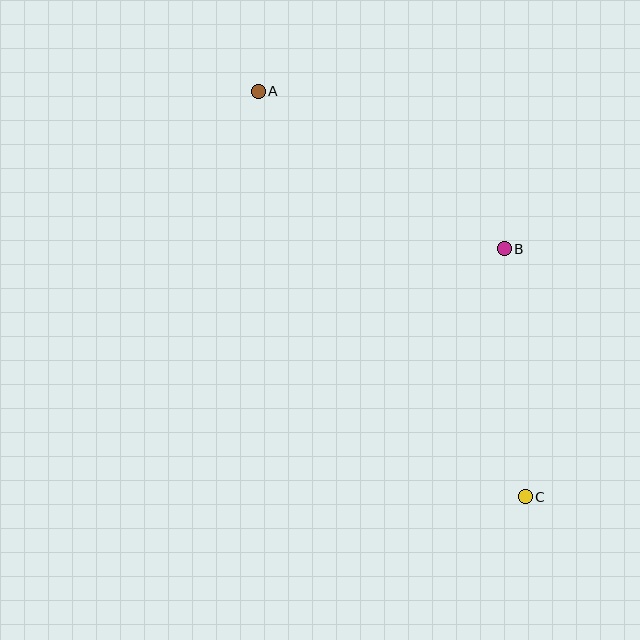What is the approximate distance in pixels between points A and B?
The distance between A and B is approximately 292 pixels.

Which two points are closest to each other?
Points B and C are closest to each other.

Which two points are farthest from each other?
Points A and C are farthest from each other.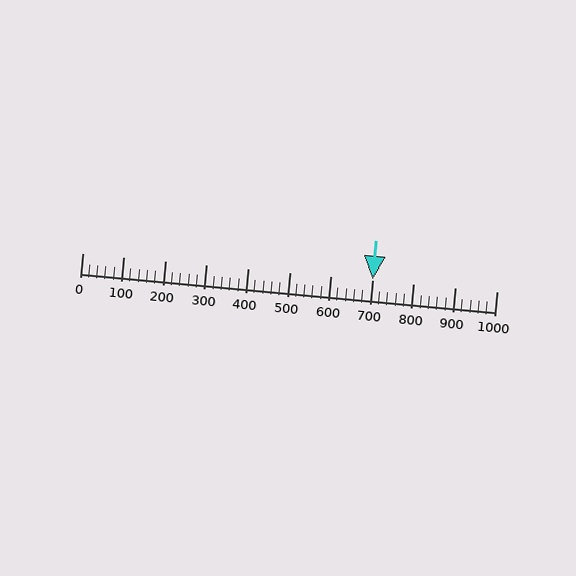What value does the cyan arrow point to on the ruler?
The cyan arrow points to approximately 700.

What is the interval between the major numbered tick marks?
The major tick marks are spaced 100 units apart.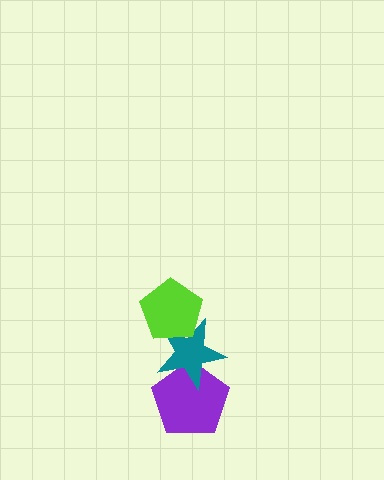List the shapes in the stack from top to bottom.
From top to bottom: the lime pentagon, the teal star, the purple pentagon.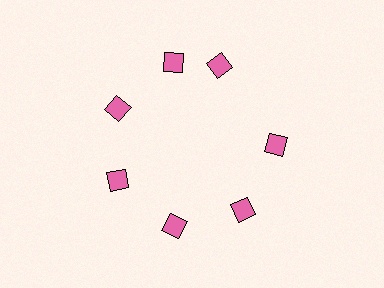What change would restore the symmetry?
The symmetry would be restored by rotating it back into even spacing with its neighbors so that all 7 diamonds sit at equal angles and equal distance from the center.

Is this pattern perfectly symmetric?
No. The 7 pink diamonds are arranged in a ring, but one element near the 1 o'clock position is rotated out of alignment along the ring, breaking the 7-fold rotational symmetry.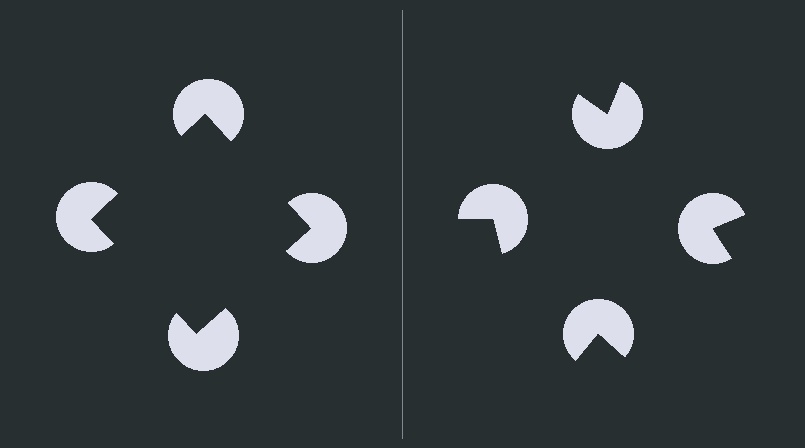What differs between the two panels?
The pac-man discs are positioned identically on both sides; only the wedge orientations differ. On the left they align to a square; on the right they are misaligned.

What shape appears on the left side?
An illusory square.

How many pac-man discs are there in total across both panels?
8 — 4 on each side.